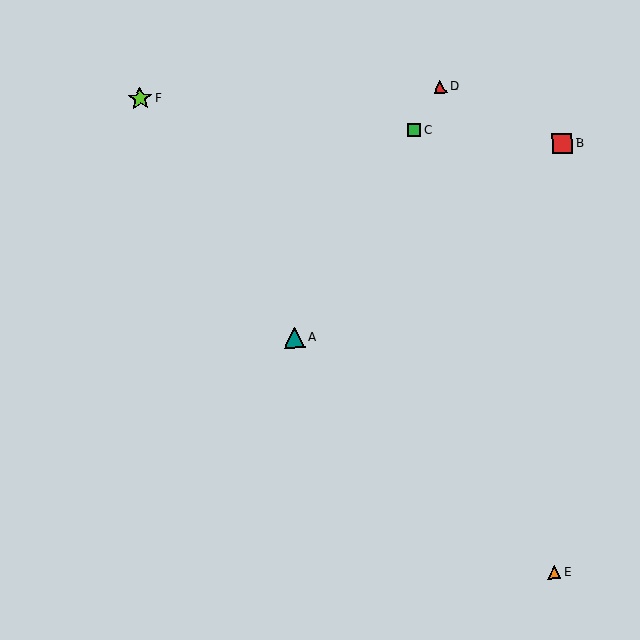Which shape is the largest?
The lime star (labeled F) is the largest.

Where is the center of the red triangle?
The center of the red triangle is at (440, 87).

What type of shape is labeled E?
Shape E is an orange triangle.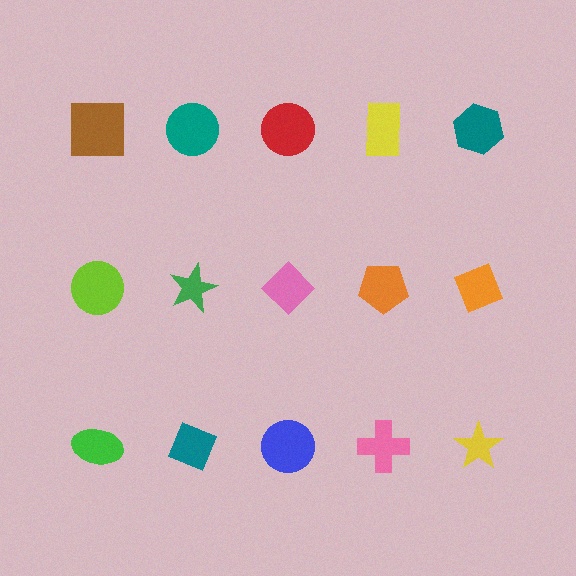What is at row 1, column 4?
A yellow rectangle.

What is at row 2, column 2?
A green star.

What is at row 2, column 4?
An orange pentagon.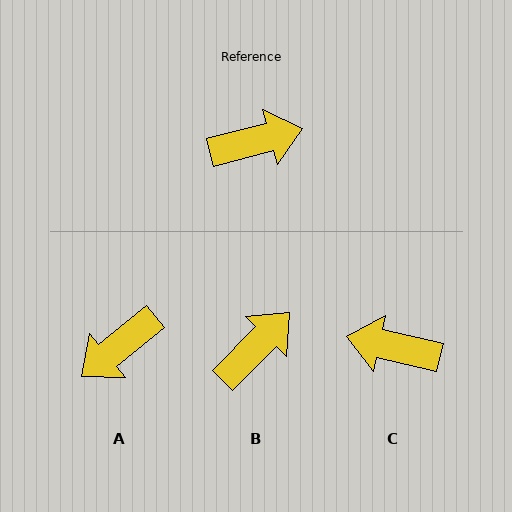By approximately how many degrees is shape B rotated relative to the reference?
Approximately 31 degrees counter-clockwise.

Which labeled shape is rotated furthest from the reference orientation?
A, about 155 degrees away.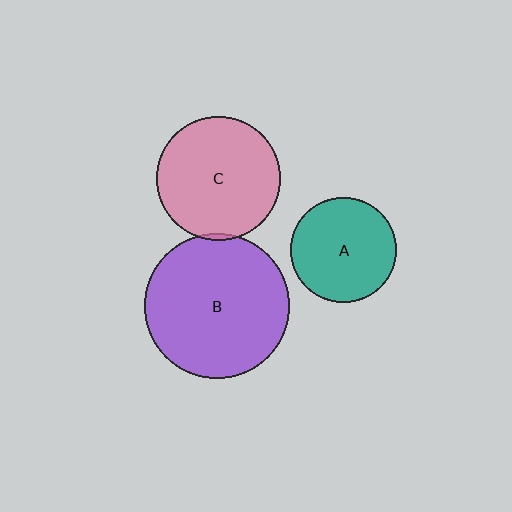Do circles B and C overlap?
Yes.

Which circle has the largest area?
Circle B (purple).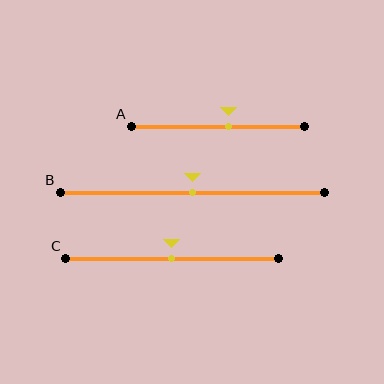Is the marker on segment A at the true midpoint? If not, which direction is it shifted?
No, the marker on segment A is shifted to the right by about 6% of the segment length.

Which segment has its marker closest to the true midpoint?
Segment B has its marker closest to the true midpoint.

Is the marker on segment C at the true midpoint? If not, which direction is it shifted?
Yes, the marker on segment C is at the true midpoint.